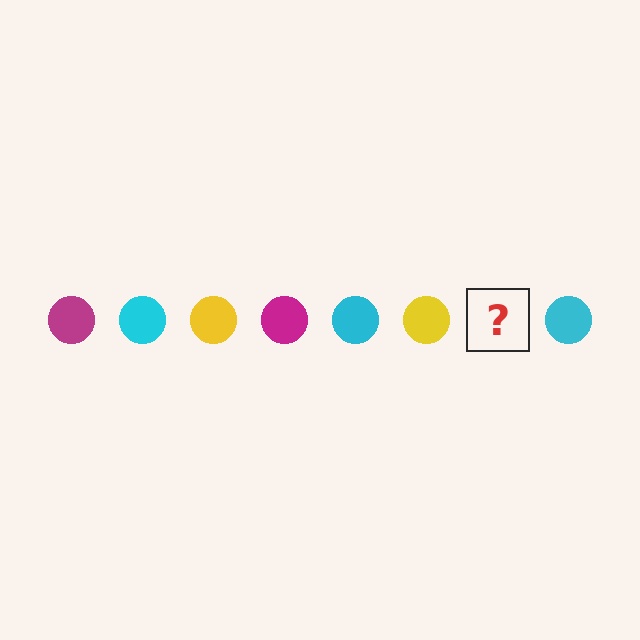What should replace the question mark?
The question mark should be replaced with a magenta circle.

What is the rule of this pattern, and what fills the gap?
The rule is that the pattern cycles through magenta, cyan, yellow circles. The gap should be filled with a magenta circle.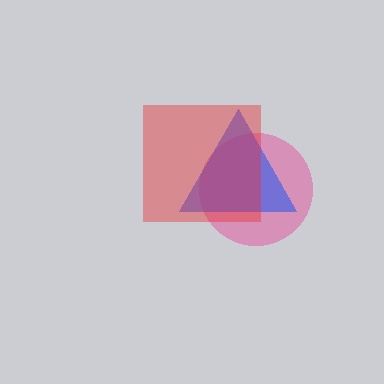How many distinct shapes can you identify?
There are 3 distinct shapes: a pink circle, a blue triangle, a red square.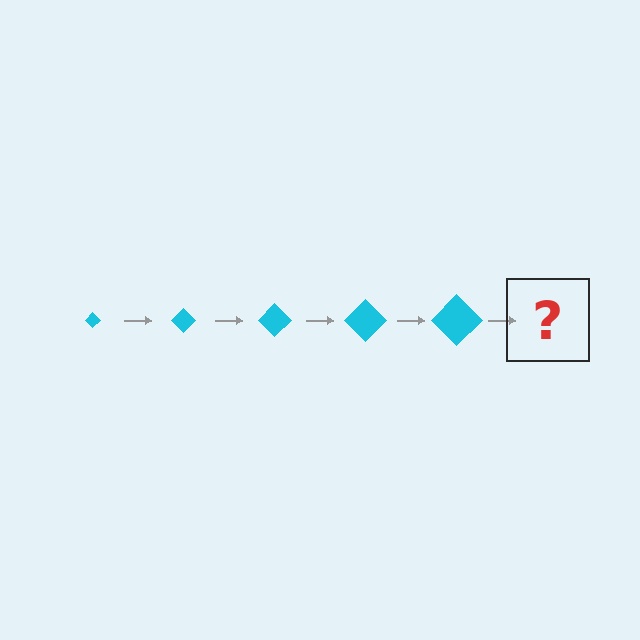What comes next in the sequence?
The next element should be a cyan diamond, larger than the previous one.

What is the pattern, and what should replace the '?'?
The pattern is that the diamond gets progressively larger each step. The '?' should be a cyan diamond, larger than the previous one.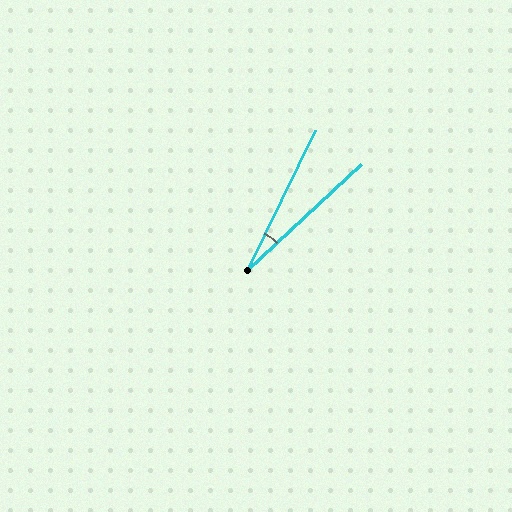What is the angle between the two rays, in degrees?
Approximately 21 degrees.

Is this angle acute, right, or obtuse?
It is acute.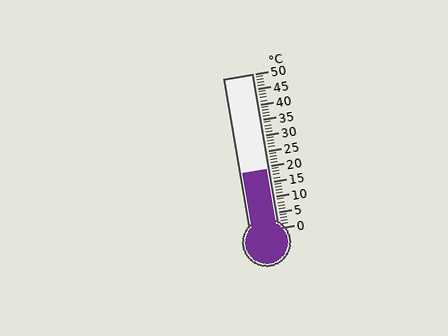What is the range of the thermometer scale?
The thermometer scale ranges from 0°C to 50°C.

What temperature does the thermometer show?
The thermometer shows approximately 19°C.